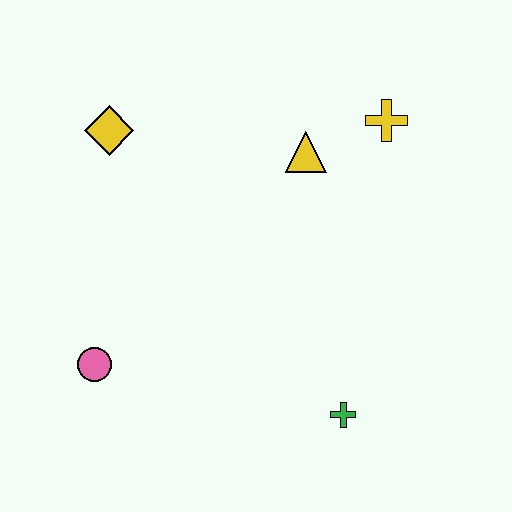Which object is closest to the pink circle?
The yellow diamond is closest to the pink circle.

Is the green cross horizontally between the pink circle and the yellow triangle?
No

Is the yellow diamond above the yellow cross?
No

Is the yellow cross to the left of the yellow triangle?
No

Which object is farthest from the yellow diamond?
The green cross is farthest from the yellow diamond.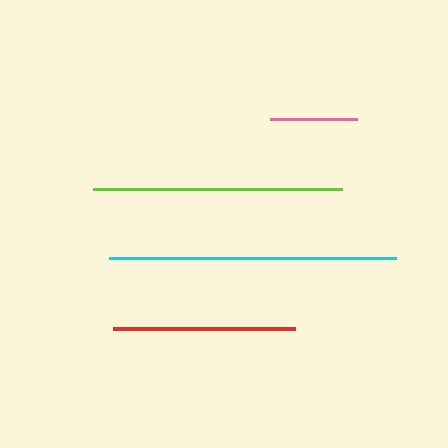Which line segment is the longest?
The cyan line is the longest at approximately 286 pixels.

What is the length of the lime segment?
The lime segment is approximately 249 pixels long.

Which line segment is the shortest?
The pink line is the shortest at approximately 86 pixels.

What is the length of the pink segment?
The pink segment is approximately 86 pixels long.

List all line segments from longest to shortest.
From longest to shortest: cyan, lime, red, pink.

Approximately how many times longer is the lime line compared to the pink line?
The lime line is approximately 2.9 times the length of the pink line.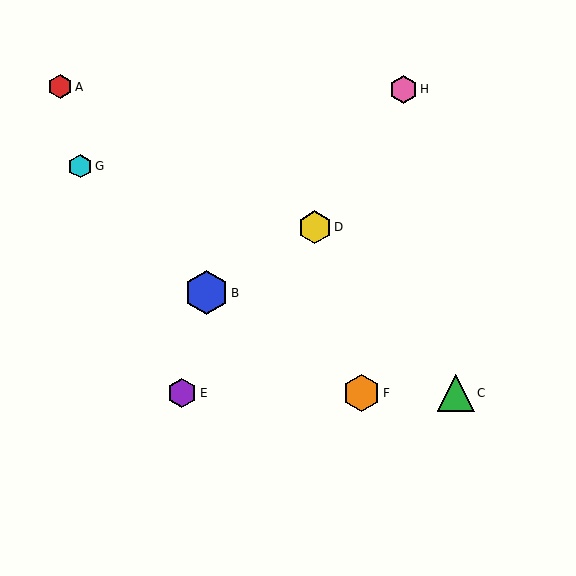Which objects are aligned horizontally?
Objects C, E, F are aligned horizontally.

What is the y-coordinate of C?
Object C is at y≈393.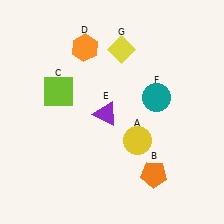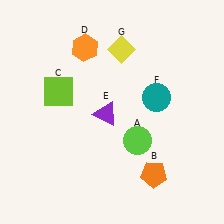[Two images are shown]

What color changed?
The circle (A) changed from yellow in Image 1 to lime in Image 2.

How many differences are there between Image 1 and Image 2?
There is 1 difference between the two images.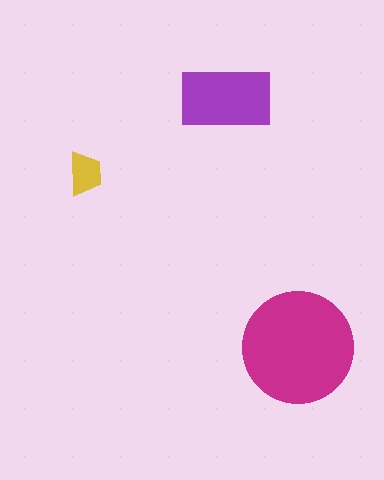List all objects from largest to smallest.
The magenta circle, the purple rectangle, the yellow trapezoid.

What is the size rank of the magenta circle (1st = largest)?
1st.